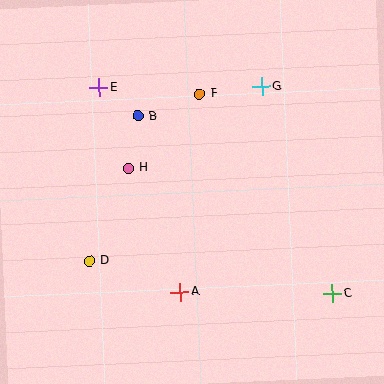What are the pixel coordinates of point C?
Point C is at (332, 294).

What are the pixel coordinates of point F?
Point F is at (199, 94).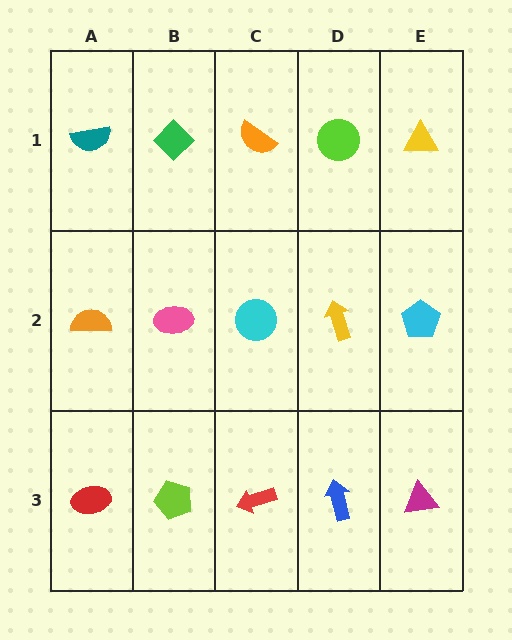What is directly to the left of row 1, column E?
A lime circle.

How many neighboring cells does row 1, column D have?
3.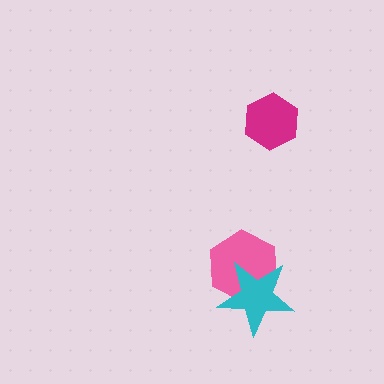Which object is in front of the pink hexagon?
The cyan star is in front of the pink hexagon.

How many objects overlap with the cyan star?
1 object overlaps with the cyan star.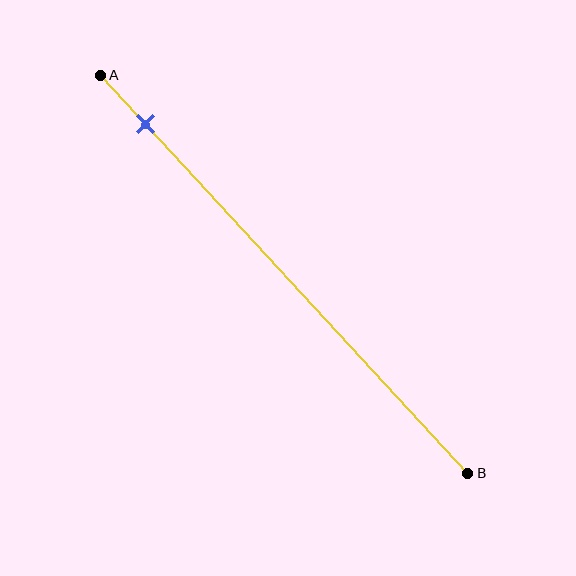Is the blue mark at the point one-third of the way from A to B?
No, the mark is at about 10% from A, not at the 33% one-third point.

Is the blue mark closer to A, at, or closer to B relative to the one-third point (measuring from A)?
The blue mark is closer to point A than the one-third point of segment AB.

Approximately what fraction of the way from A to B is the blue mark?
The blue mark is approximately 10% of the way from A to B.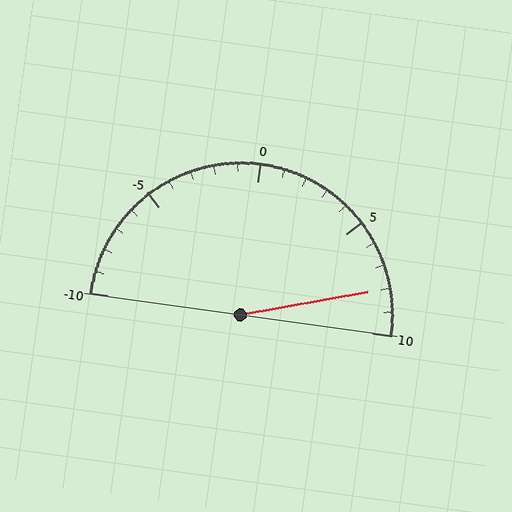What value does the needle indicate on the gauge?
The needle indicates approximately 8.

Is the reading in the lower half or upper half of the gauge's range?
The reading is in the upper half of the range (-10 to 10).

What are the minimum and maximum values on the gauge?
The gauge ranges from -10 to 10.